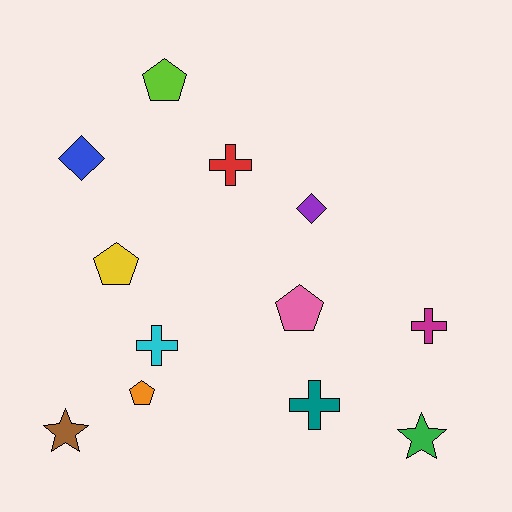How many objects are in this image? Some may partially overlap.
There are 12 objects.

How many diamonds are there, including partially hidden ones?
There are 2 diamonds.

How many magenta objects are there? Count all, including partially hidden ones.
There is 1 magenta object.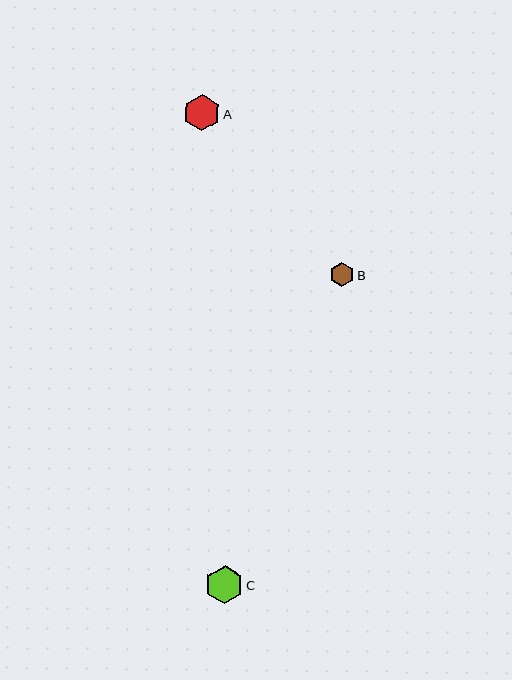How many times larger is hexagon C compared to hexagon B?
Hexagon C is approximately 1.6 times the size of hexagon B.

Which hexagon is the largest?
Hexagon C is the largest with a size of approximately 38 pixels.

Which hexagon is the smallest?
Hexagon B is the smallest with a size of approximately 24 pixels.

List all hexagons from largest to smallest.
From largest to smallest: C, A, B.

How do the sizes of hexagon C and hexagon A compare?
Hexagon C and hexagon A are approximately the same size.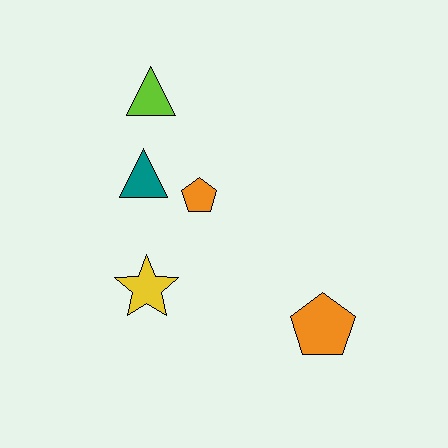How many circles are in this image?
There are no circles.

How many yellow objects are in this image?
There is 1 yellow object.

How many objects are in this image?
There are 5 objects.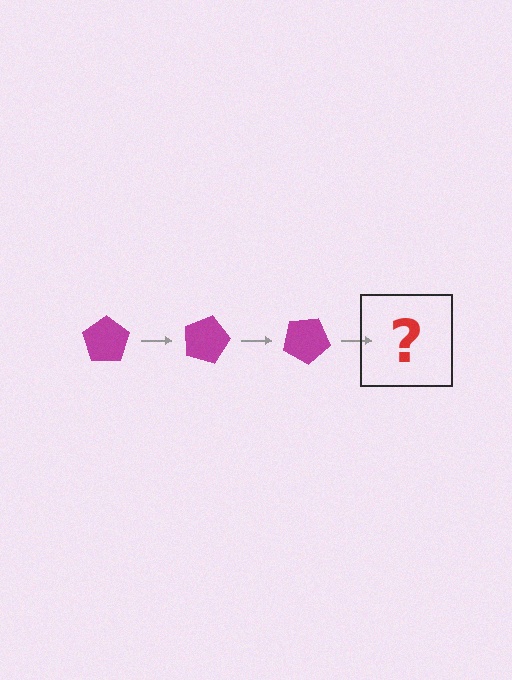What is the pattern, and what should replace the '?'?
The pattern is that the pentagon rotates 15 degrees each step. The '?' should be a magenta pentagon rotated 45 degrees.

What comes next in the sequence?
The next element should be a magenta pentagon rotated 45 degrees.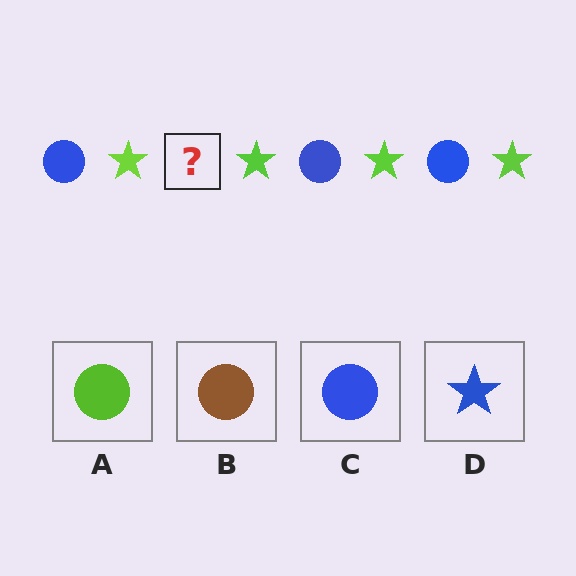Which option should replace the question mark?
Option C.